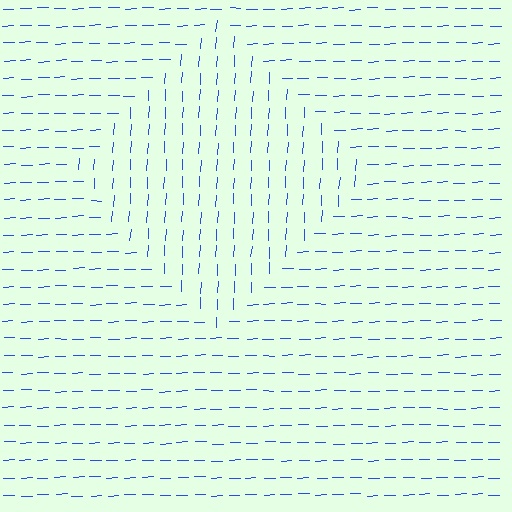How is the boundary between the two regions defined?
The boundary is defined purely by a change in line orientation (approximately 85 degrees difference). All lines are the same color and thickness.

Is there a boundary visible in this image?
Yes, there is a texture boundary formed by a change in line orientation.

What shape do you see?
I see a diamond.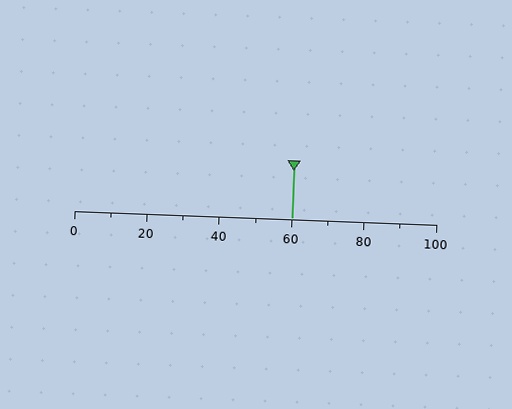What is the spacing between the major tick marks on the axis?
The major ticks are spaced 20 apart.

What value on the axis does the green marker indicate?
The marker indicates approximately 60.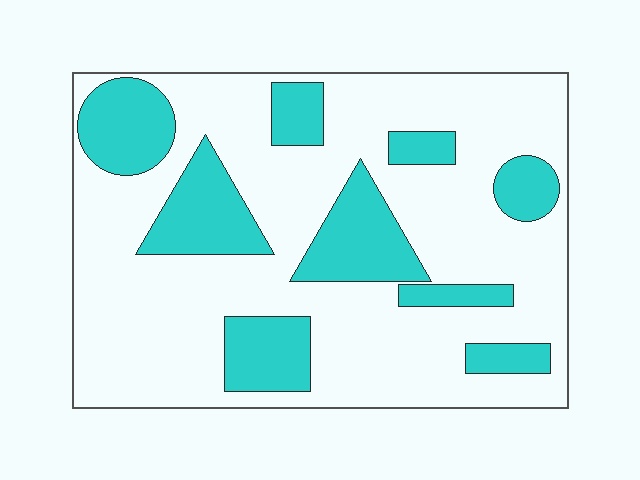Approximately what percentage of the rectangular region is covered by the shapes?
Approximately 30%.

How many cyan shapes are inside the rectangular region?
9.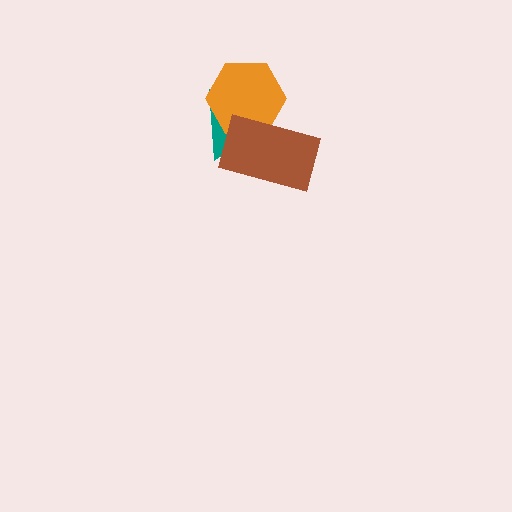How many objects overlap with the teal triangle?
2 objects overlap with the teal triangle.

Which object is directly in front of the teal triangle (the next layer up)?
The orange hexagon is directly in front of the teal triangle.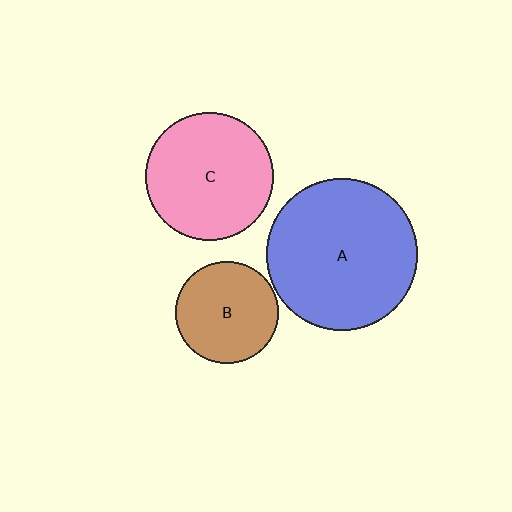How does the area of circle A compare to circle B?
Approximately 2.2 times.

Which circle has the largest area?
Circle A (blue).